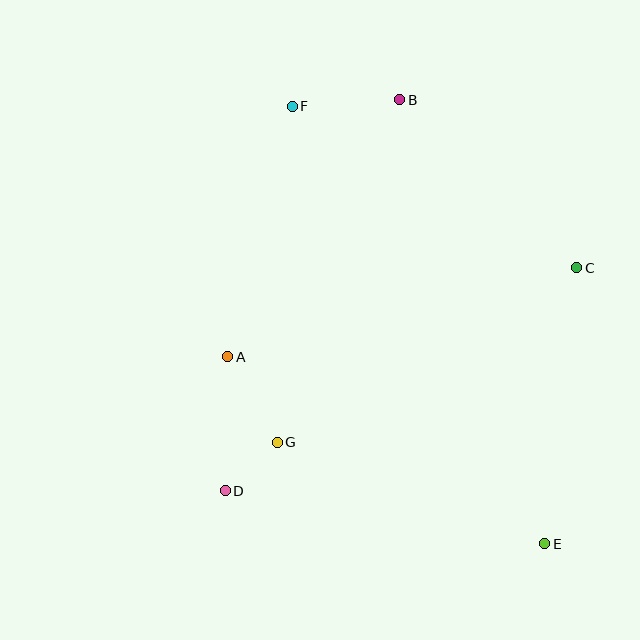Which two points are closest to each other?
Points D and G are closest to each other.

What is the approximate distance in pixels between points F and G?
The distance between F and G is approximately 336 pixels.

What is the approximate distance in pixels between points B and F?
The distance between B and F is approximately 108 pixels.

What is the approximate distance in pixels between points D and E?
The distance between D and E is approximately 324 pixels.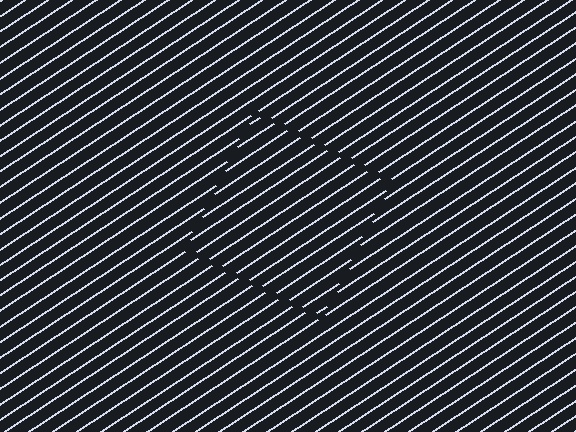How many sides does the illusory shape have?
4 sides — the line-ends trace a square.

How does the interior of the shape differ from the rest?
The interior of the shape contains the same grating, shifted by half a period — the contour is defined by the phase discontinuity where line-ends from the inner and outer gratings abut.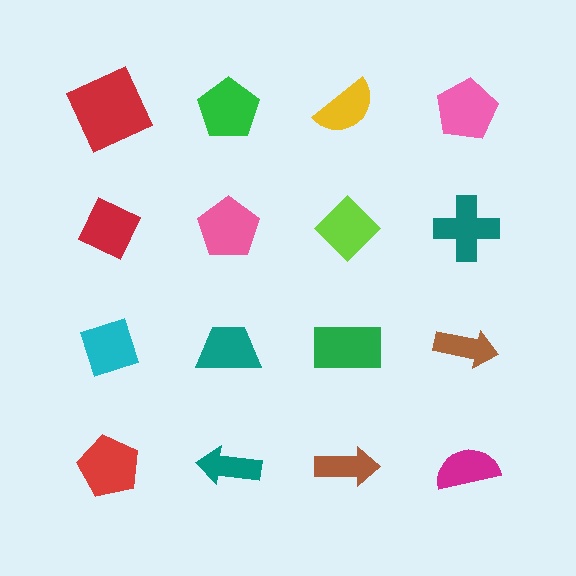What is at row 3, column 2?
A teal trapezoid.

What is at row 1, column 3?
A yellow semicircle.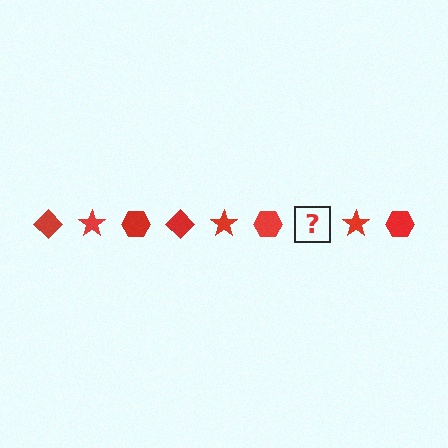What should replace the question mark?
The question mark should be replaced with a red diamond.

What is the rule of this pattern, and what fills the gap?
The rule is that the pattern cycles through diamond, star, hexagon shapes in red. The gap should be filled with a red diamond.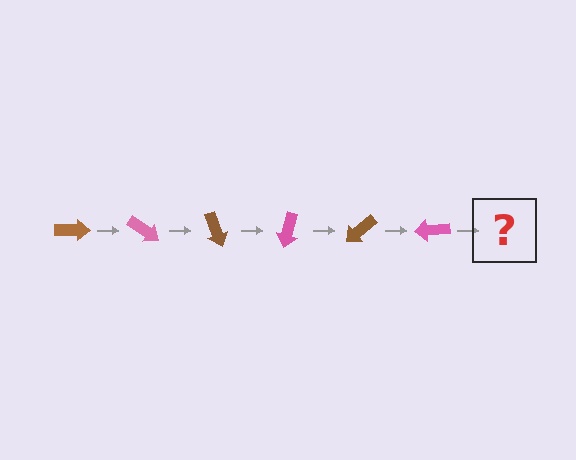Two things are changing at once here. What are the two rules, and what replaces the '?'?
The two rules are that it rotates 35 degrees each step and the color cycles through brown and pink. The '?' should be a brown arrow, rotated 210 degrees from the start.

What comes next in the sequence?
The next element should be a brown arrow, rotated 210 degrees from the start.